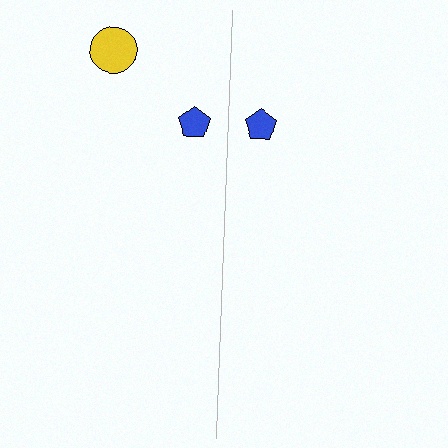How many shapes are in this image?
There are 3 shapes in this image.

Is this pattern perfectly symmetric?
No, the pattern is not perfectly symmetric. A yellow circle is missing from the right side.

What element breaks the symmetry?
A yellow circle is missing from the right side.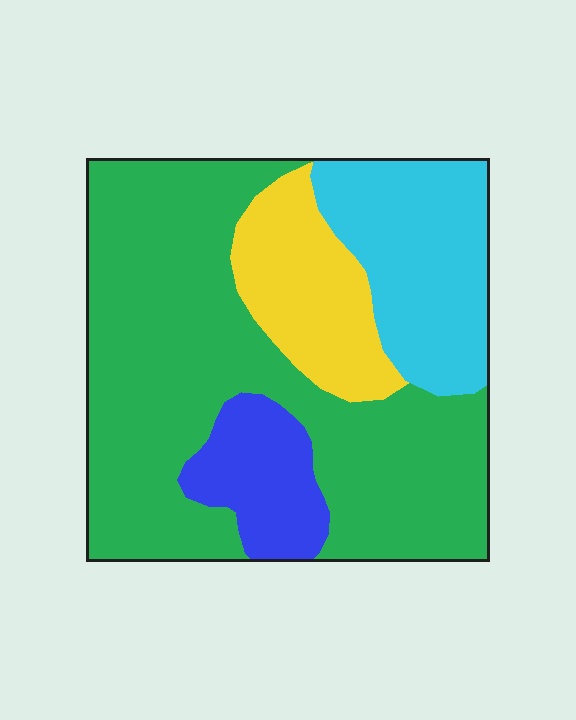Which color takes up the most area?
Green, at roughly 55%.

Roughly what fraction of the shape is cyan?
Cyan takes up between a sixth and a third of the shape.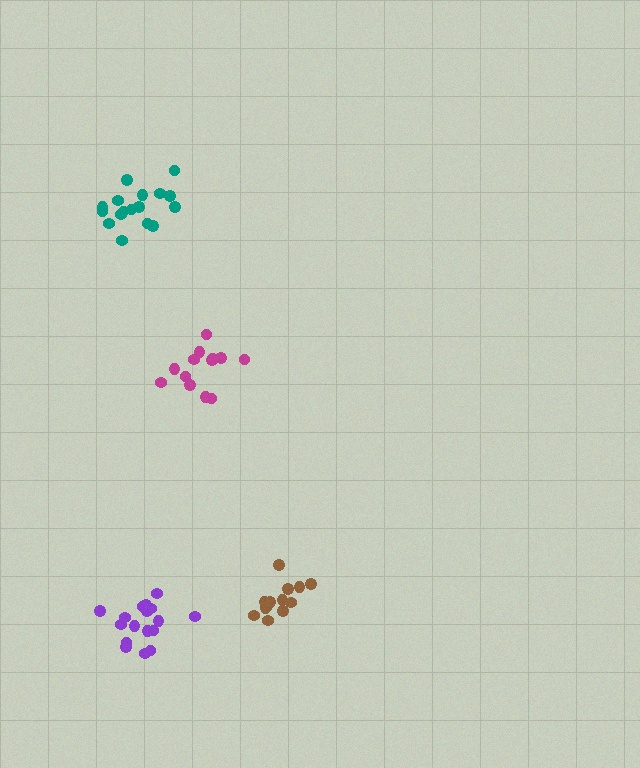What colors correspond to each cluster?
The clusters are colored: purple, magenta, brown, teal.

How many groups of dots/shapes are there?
There are 4 groups.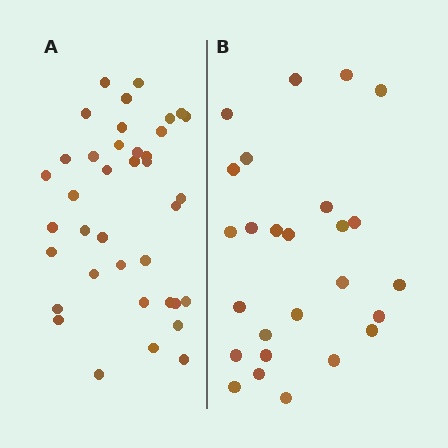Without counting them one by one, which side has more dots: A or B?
Region A (the left region) has more dots.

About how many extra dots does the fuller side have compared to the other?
Region A has roughly 12 or so more dots than region B.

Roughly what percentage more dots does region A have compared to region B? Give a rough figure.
About 45% more.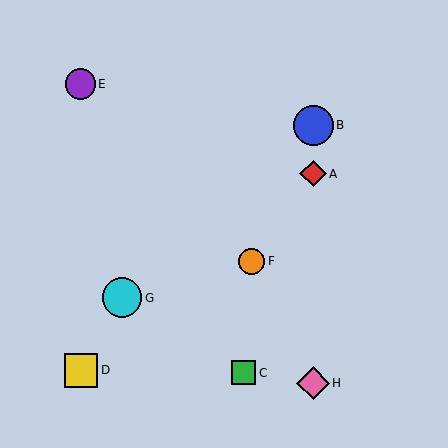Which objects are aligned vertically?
Objects A, B, H are aligned vertically.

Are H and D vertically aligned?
No, H is at x≈313 and D is at x≈81.